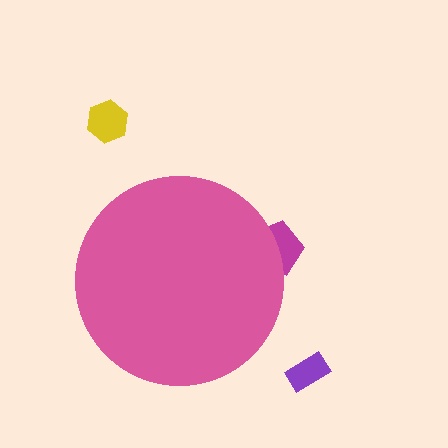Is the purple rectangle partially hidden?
No, the purple rectangle is fully visible.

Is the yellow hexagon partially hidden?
No, the yellow hexagon is fully visible.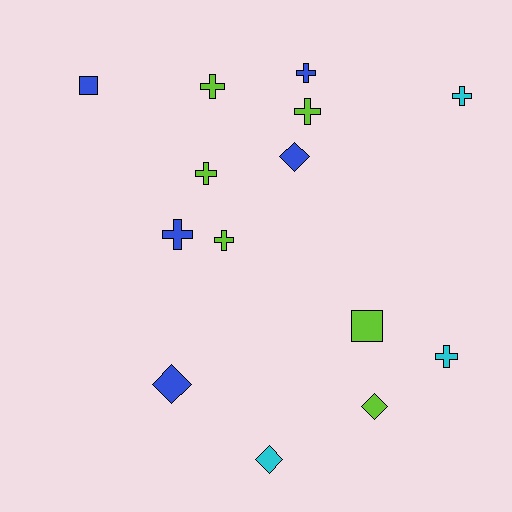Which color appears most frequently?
Lime, with 6 objects.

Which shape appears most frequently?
Cross, with 8 objects.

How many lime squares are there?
There is 1 lime square.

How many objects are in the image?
There are 14 objects.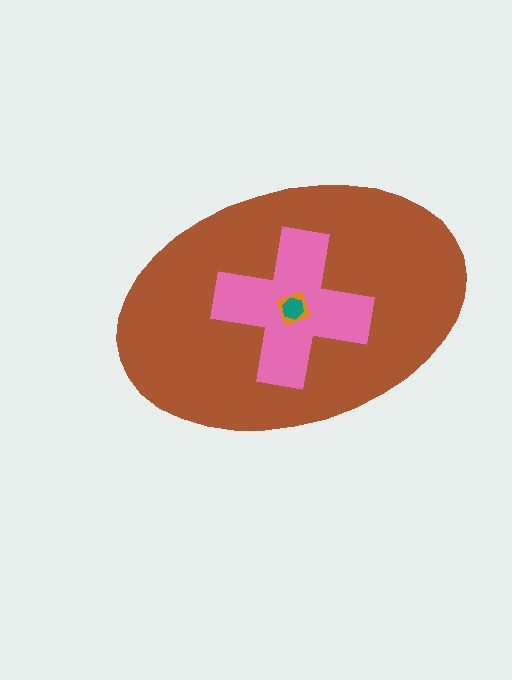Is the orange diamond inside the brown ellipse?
Yes.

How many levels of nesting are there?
4.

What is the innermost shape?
The teal hexagon.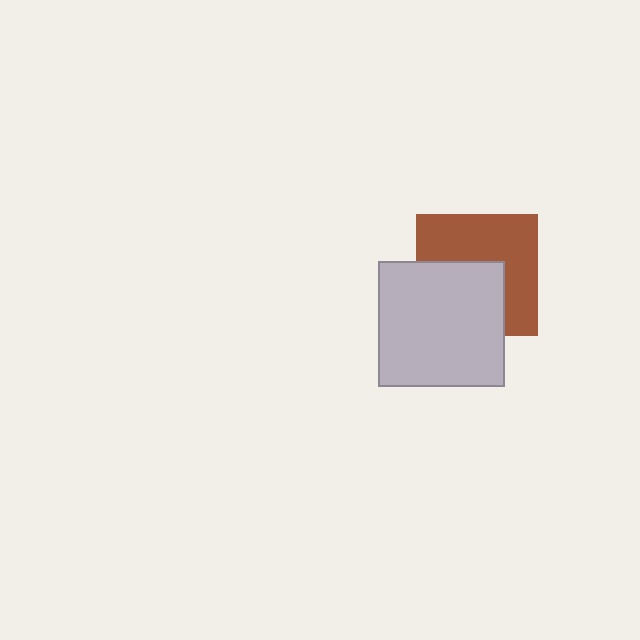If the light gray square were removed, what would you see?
You would see the complete brown square.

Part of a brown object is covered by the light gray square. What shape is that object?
It is a square.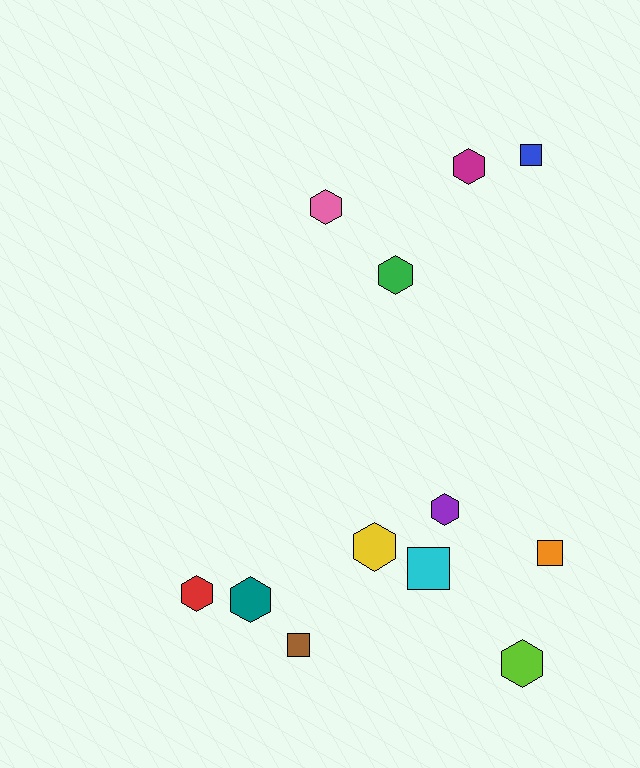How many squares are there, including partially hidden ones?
There are 4 squares.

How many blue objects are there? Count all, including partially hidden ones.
There is 1 blue object.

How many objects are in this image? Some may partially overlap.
There are 12 objects.